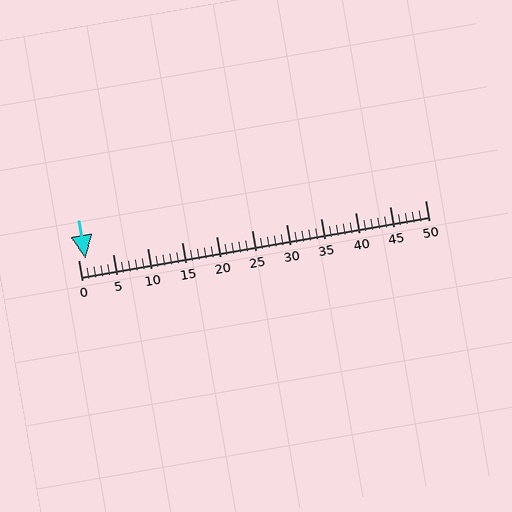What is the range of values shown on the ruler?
The ruler shows values from 0 to 50.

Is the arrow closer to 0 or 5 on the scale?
The arrow is closer to 0.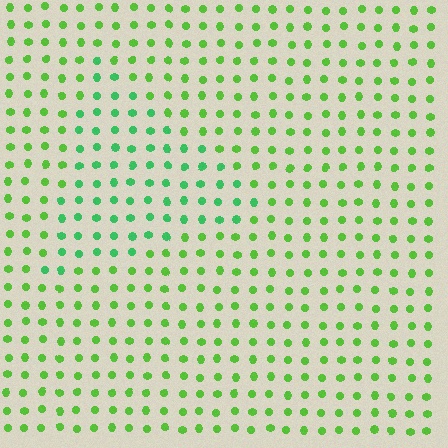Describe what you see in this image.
The image is filled with small lime elements in a uniform arrangement. A triangle-shaped region is visible where the elements are tinted to a slightly different hue, forming a subtle color boundary.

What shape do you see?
I see a triangle.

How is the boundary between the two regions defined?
The boundary is defined purely by a slight shift in hue (about 31 degrees). Spacing, size, and orientation are identical on both sides.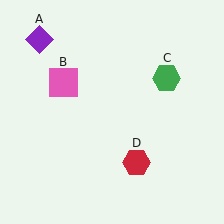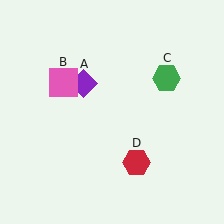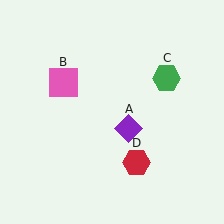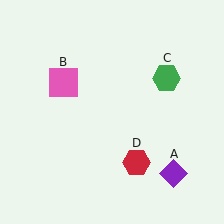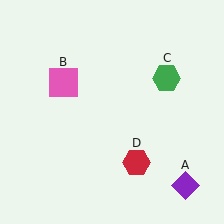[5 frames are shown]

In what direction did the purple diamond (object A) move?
The purple diamond (object A) moved down and to the right.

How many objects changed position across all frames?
1 object changed position: purple diamond (object A).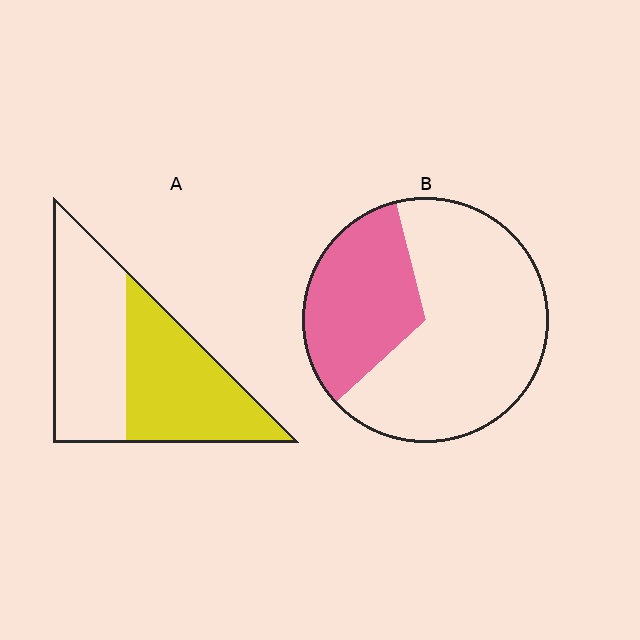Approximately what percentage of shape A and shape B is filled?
A is approximately 50% and B is approximately 35%.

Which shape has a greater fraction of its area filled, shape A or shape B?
Shape A.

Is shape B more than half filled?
No.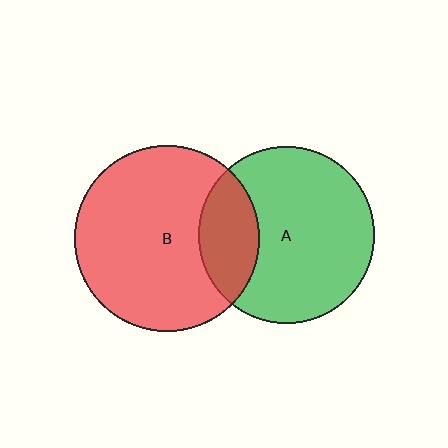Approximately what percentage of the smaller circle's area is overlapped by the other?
Approximately 25%.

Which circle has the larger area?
Circle B (red).